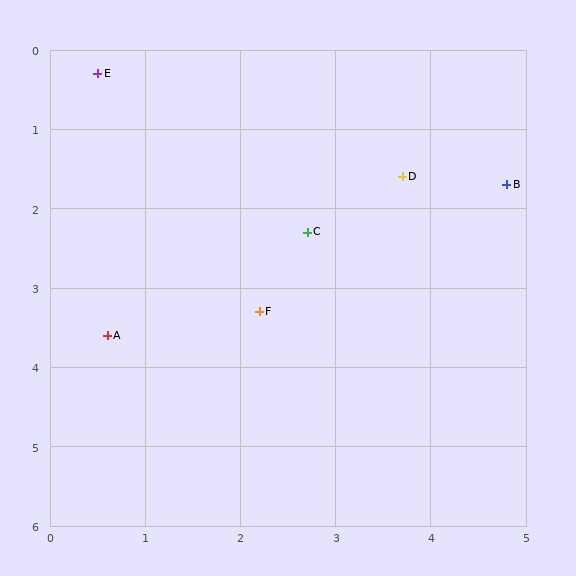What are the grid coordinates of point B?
Point B is at approximately (4.8, 1.7).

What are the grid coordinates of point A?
Point A is at approximately (0.6, 3.6).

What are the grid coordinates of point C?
Point C is at approximately (2.7, 2.3).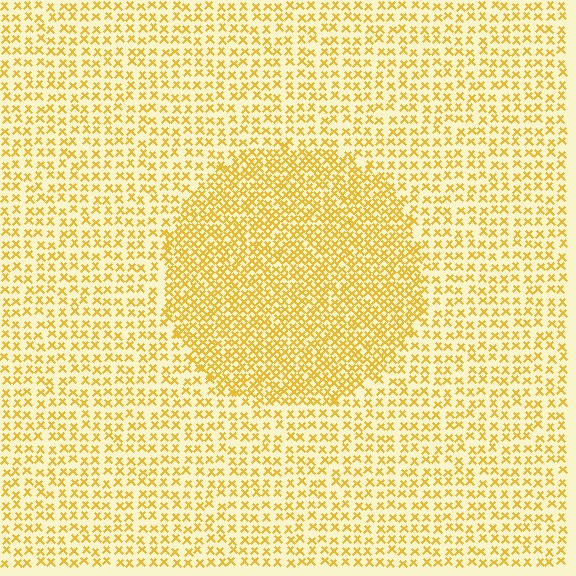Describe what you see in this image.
The image contains small yellow elements arranged at two different densities. A circle-shaped region is visible where the elements are more densely packed than the surrounding area.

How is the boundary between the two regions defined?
The boundary is defined by a change in element density (approximately 1.9x ratio). All elements are the same color, size, and shape.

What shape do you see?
I see a circle.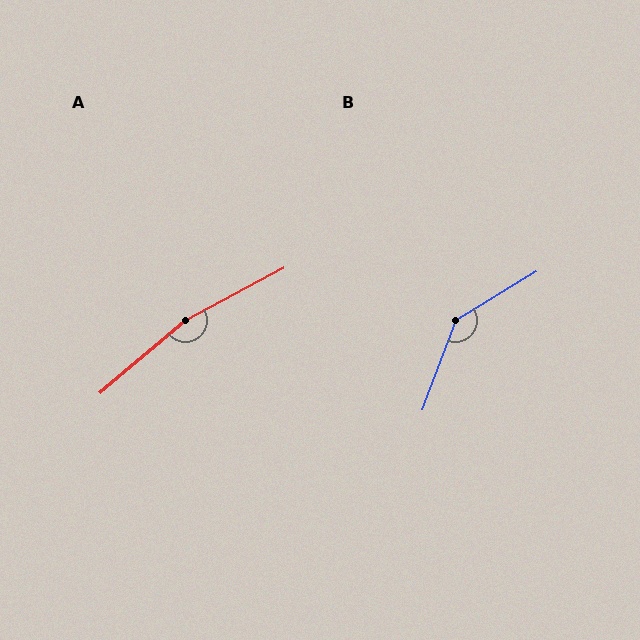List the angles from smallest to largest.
B (142°), A (168°).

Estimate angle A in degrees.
Approximately 168 degrees.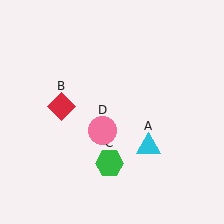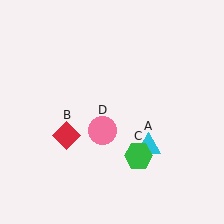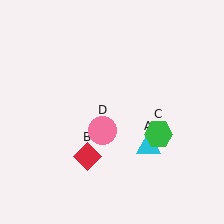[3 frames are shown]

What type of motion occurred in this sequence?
The red diamond (object B), green hexagon (object C) rotated counterclockwise around the center of the scene.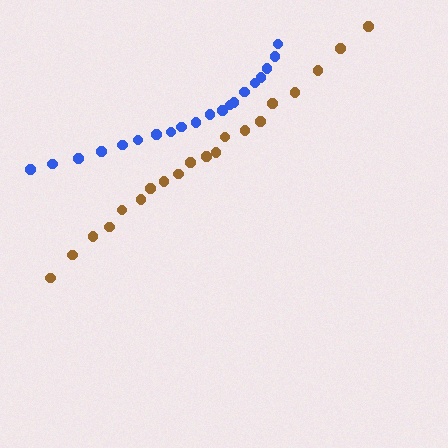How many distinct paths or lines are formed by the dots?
There are 2 distinct paths.